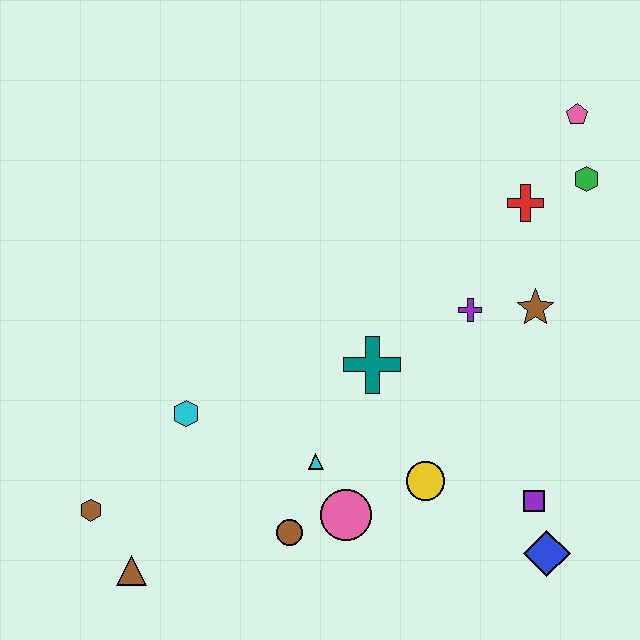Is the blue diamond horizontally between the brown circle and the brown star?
No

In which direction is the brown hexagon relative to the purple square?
The brown hexagon is to the left of the purple square.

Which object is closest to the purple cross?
The brown star is closest to the purple cross.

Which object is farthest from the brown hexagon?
The pink pentagon is farthest from the brown hexagon.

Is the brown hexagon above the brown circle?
Yes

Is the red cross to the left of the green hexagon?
Yes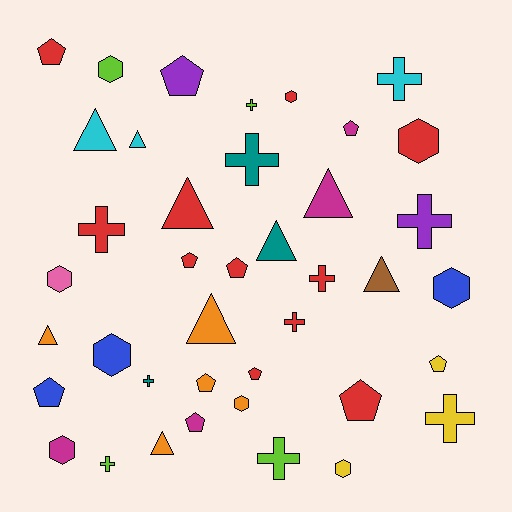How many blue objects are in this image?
There are 3 blue objects.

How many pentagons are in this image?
There are 11 pentagons.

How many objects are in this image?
There are 40 objects.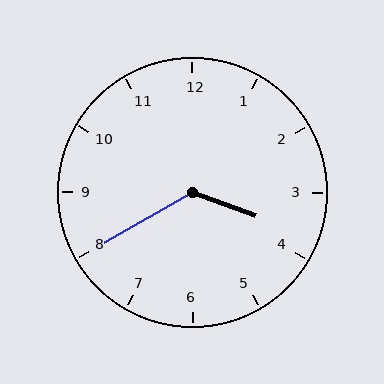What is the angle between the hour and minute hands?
Approximately 130 degrees.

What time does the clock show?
3:40.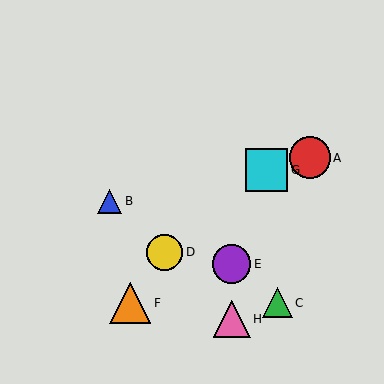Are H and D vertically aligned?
No, H is at x≈232 and D is at x≈165.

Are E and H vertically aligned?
Yes, both are at x≈232.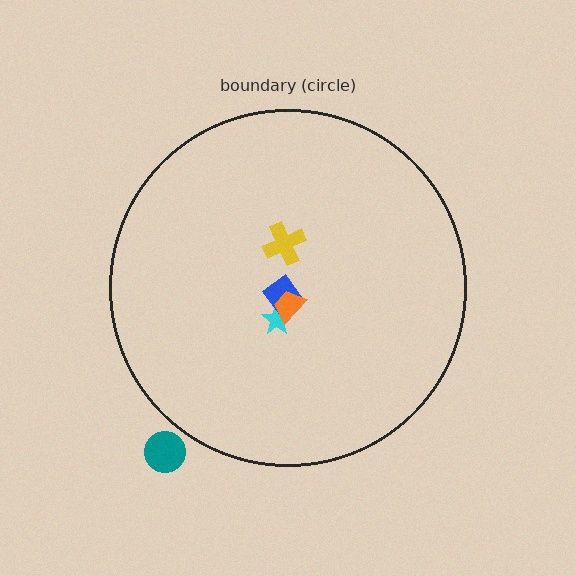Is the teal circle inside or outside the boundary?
Outside.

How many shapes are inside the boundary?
4 inside, 1 outside.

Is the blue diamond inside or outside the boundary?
Inside.